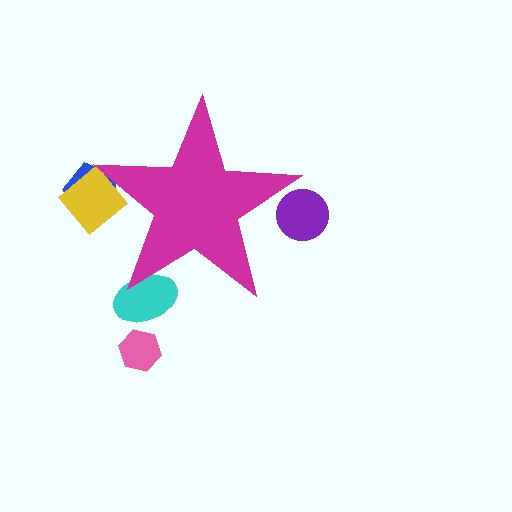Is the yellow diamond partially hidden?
Yes, the yellow diamond is partially hidden behind the magenta star.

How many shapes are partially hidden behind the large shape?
4 shapes are partially hidden.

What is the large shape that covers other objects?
A magenta star.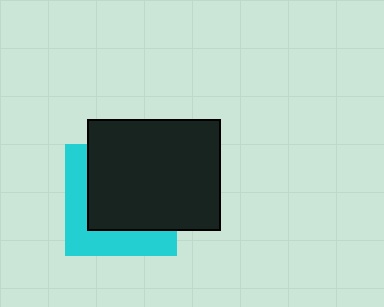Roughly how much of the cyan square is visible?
A small part of it is visible (roughly 37%).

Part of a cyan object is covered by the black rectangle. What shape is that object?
It is a square.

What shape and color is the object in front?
The object in front is a black rectangle.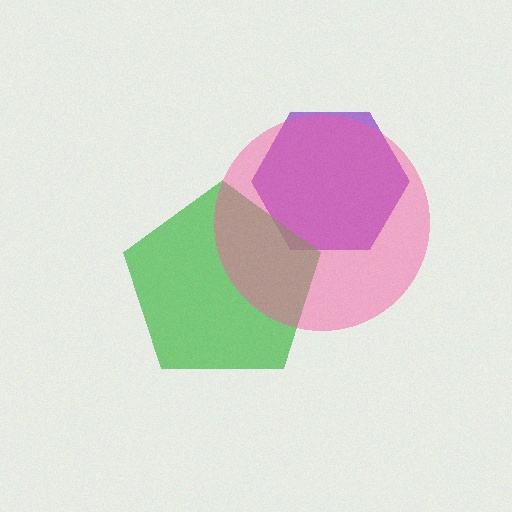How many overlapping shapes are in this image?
There are 3 overlapping shapes in the image.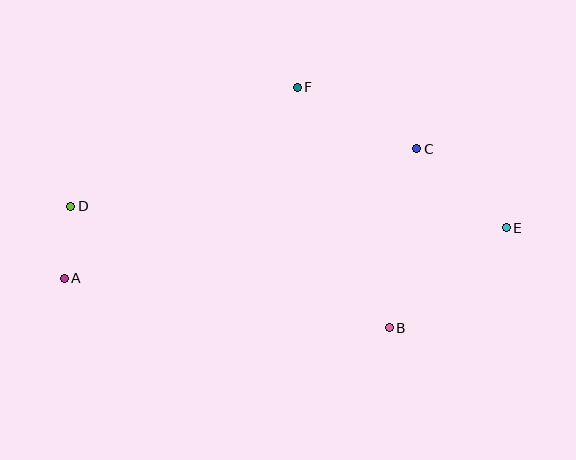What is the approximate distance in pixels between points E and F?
The distance between E and F is approximately 252 pixels.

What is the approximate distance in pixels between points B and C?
The distance between B and C is approximately 181 pixels.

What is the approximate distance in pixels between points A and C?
The distance between A and C is approximately 375 pixels.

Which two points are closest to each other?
Points A and D are closest to each other.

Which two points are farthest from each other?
Points A and E are farthest from each other.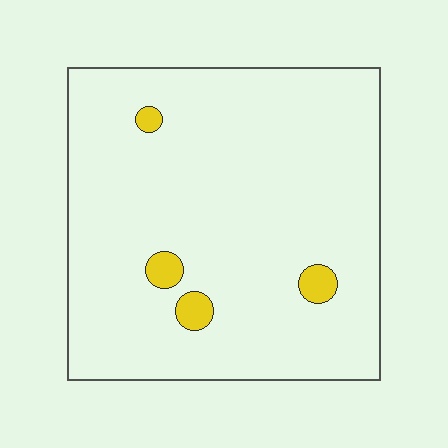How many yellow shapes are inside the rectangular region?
4.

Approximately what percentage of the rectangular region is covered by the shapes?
Approximately 5%.